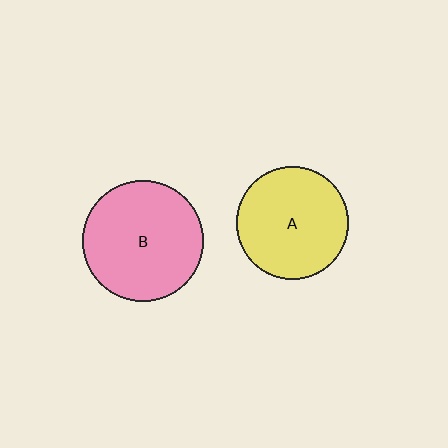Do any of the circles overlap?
No, none of the circles overlap.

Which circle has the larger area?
Circle B (pink).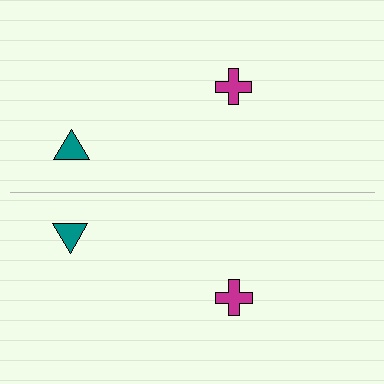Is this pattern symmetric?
Yes, this pattern has bilateral (reflection) symmetry.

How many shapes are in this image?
There are 4 shapes in this image.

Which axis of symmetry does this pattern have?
The pattern has a horizontal axis of symmetry running through the center of the image.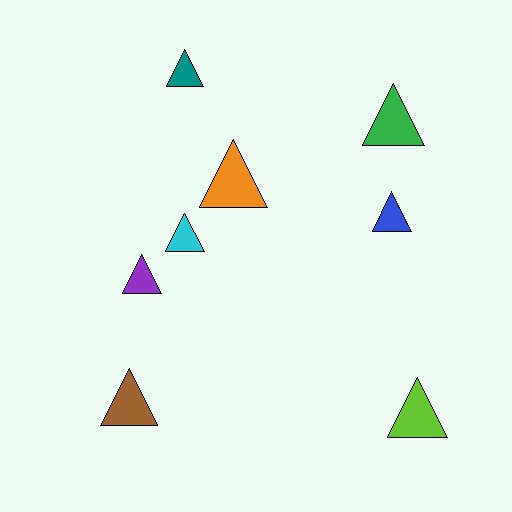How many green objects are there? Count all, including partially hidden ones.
There is 1 green object.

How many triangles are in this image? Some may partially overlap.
There are 8 triangles.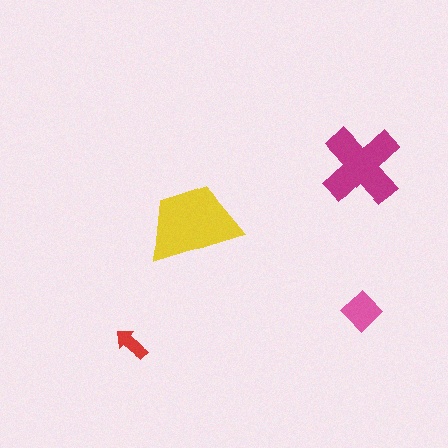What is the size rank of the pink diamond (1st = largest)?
3rd.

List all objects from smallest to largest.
The red arrow, the pink diamond, the magenta cross, the yellow trapezoid.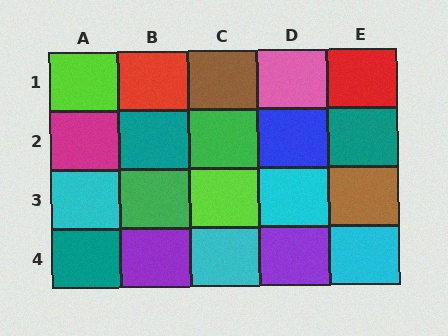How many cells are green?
2 cells are green.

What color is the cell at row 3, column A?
Cyan.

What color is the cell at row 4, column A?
Teal.